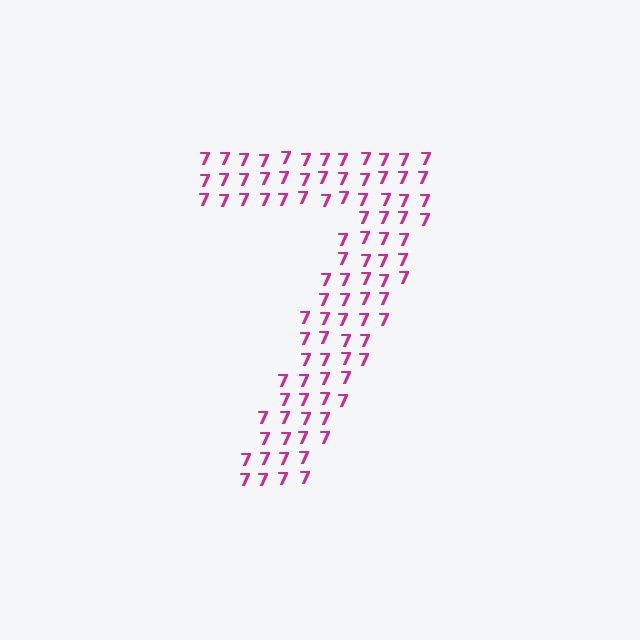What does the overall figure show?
The overall figure shows the digit 7.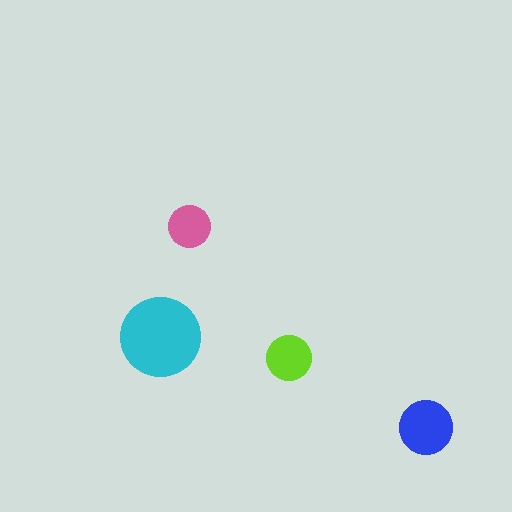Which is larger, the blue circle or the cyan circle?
The cyan one.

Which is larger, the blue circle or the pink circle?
The blue one.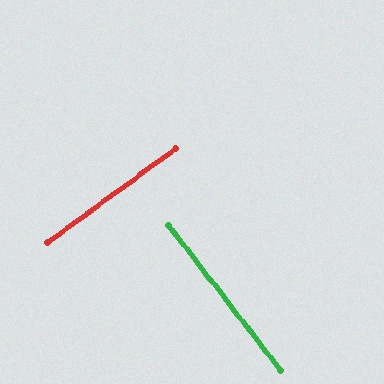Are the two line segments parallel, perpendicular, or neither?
Perpendicular — they meet at approximately 88°.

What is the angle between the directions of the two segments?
Approximately 88 degrees.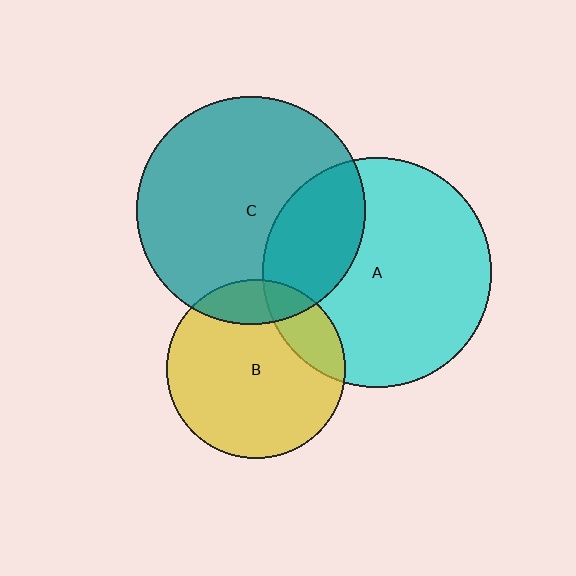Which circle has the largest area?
Circle A (cyan).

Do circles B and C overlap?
Yes.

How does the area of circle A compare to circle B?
Approximately 1.6 times.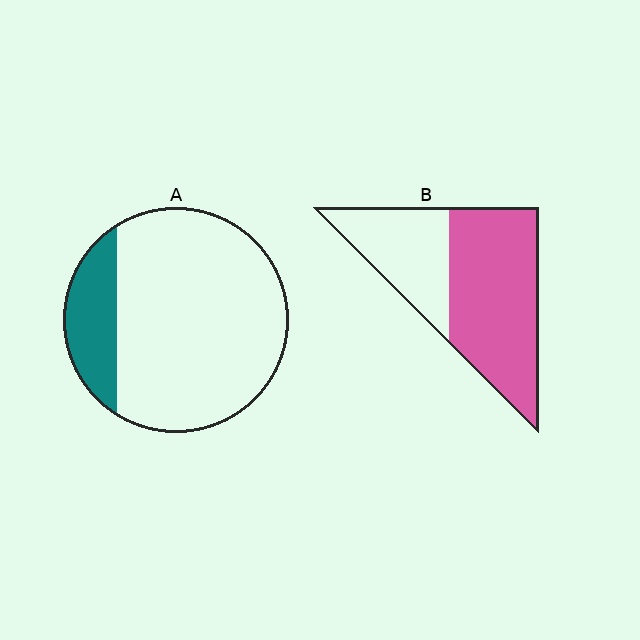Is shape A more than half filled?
No.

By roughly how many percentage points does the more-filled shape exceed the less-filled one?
By roughly 45 percentage points (B over A).